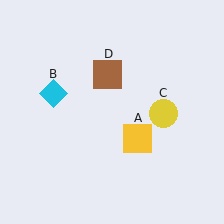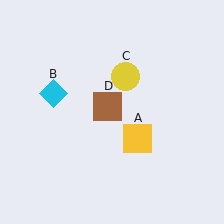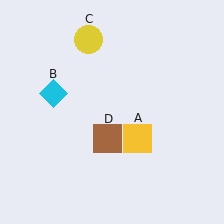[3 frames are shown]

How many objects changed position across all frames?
2 objects changed position: yellow circle (object C), brown square (object D).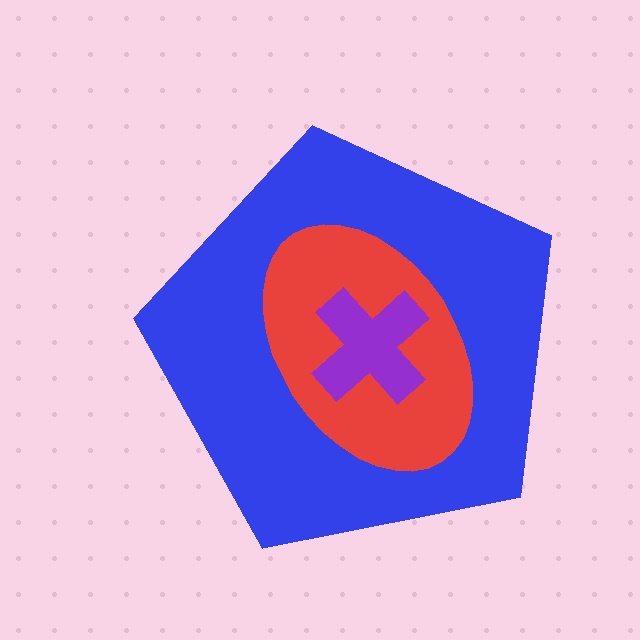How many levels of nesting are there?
3.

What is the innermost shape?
The purple cross.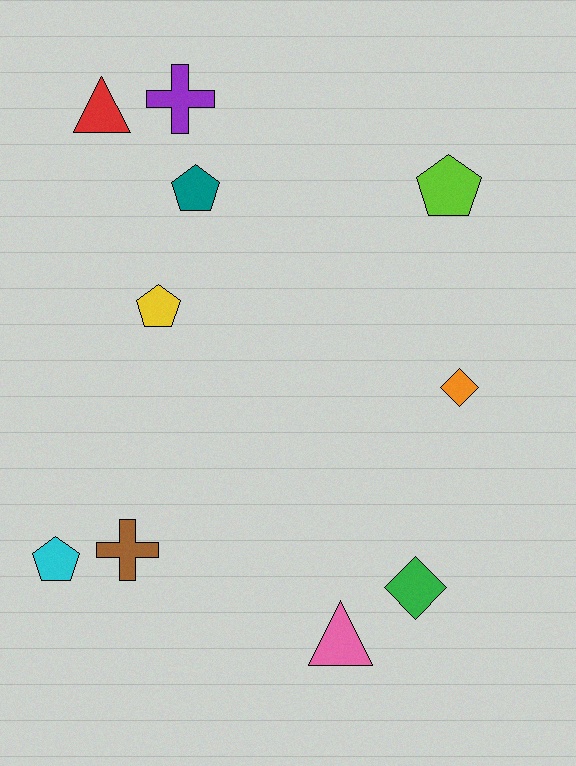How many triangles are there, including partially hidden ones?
There are 2 triangles.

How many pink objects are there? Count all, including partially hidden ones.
There is 1 pink object.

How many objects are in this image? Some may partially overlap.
There are 10 objects.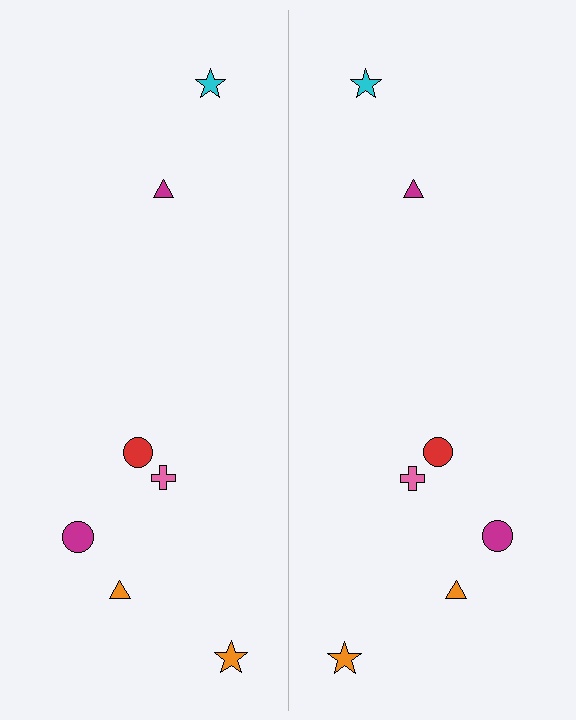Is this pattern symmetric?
Yes, this pattern has bilateral (reflection) symmetry.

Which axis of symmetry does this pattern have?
The pattern has a vertical axis of symmetry running through the center of the image.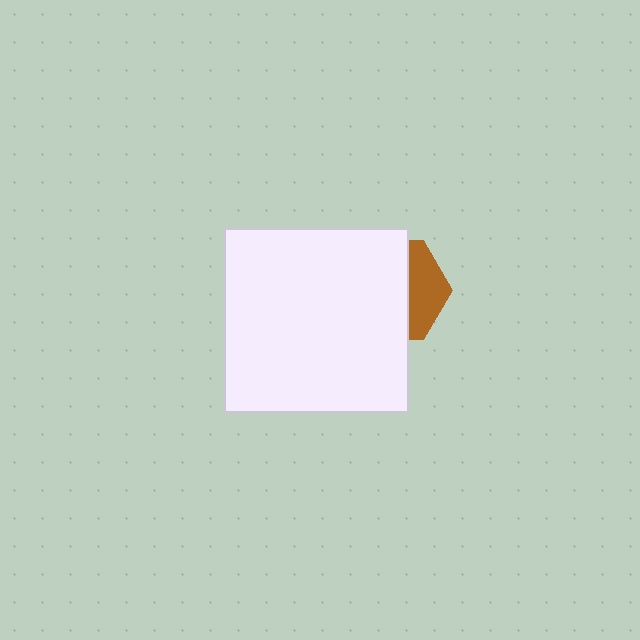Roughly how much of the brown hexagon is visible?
A small part of it is visible (roughly 33%).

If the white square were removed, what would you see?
You would see the complete brown hexagon.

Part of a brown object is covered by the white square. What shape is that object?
It is a hexagon.